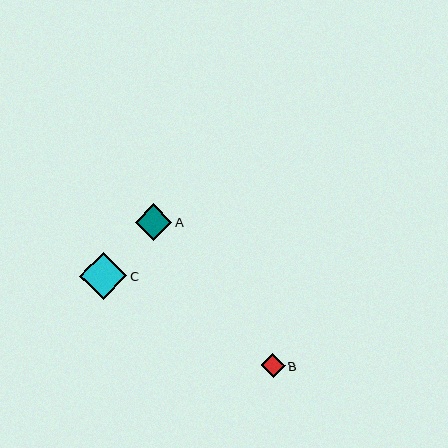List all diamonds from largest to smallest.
From largest to smallest: C, A, B.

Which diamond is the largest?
Diamond C is the largest with a size of approximately 48 pixels.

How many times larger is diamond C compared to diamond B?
Diamond C is approximately 2.0 times the size of diamond B.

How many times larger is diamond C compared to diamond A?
Diamond C is approximately 1.3 times the size of diamond A.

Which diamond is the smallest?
Diamond B is the smallest with a size of approximately 24 pixels.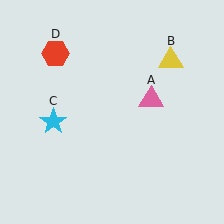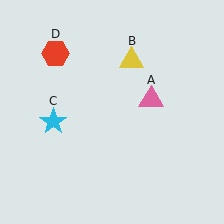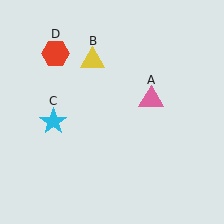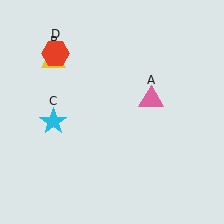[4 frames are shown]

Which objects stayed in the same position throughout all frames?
Pink triangle (object A) and cyan star (object C) and red hexagon (object D) remained stationary.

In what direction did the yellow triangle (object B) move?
The yellow triangle (object B) moved left.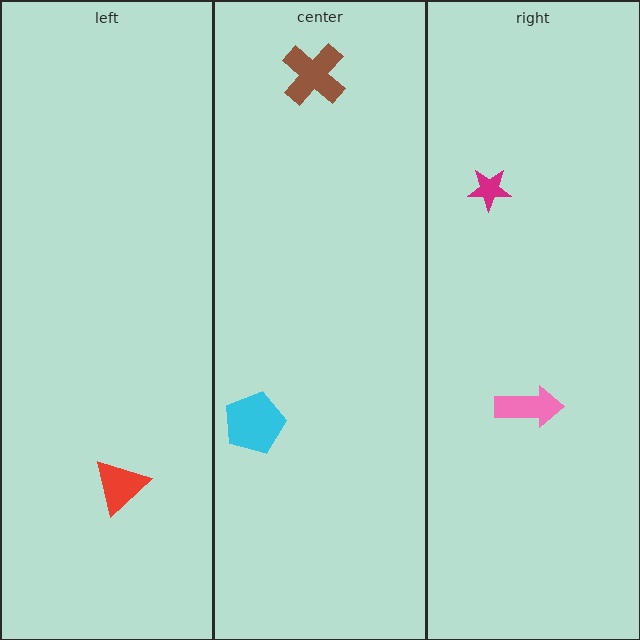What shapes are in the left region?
The red triangle.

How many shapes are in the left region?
1.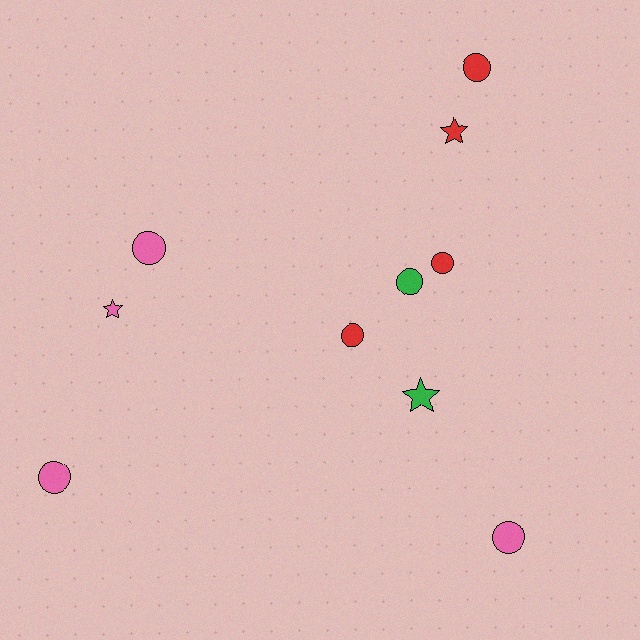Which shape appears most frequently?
Circle, with 7 objects.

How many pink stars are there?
There is 1 pink star.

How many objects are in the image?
There are 10 objects.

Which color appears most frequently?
Red, with 4 objects.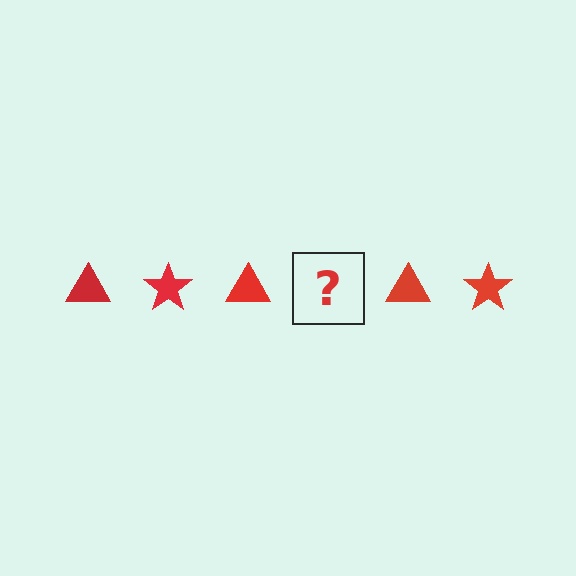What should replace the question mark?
The question mark should be replaced with a red star.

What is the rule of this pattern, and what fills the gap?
The rule is that the pattern cycles through triangle, star shapes in red. The gap should be filled with a red star.